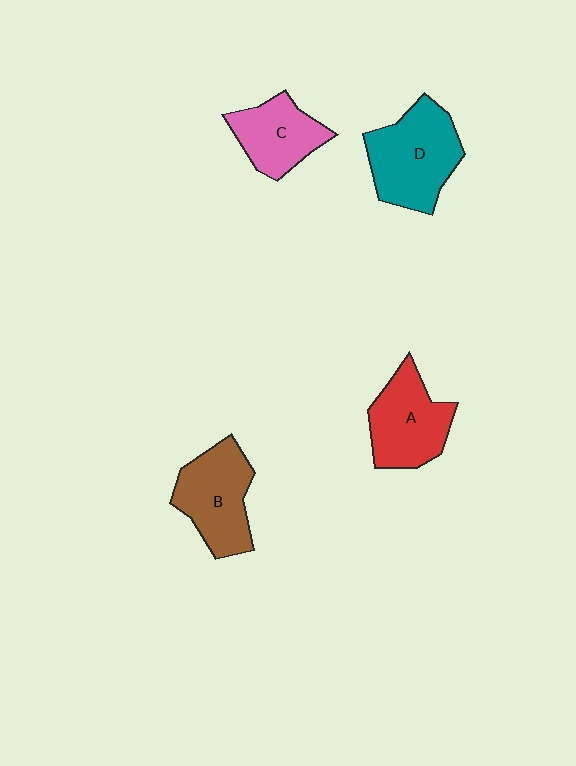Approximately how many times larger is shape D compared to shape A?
Approximately 1.2 times.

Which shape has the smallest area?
Shape C (pink).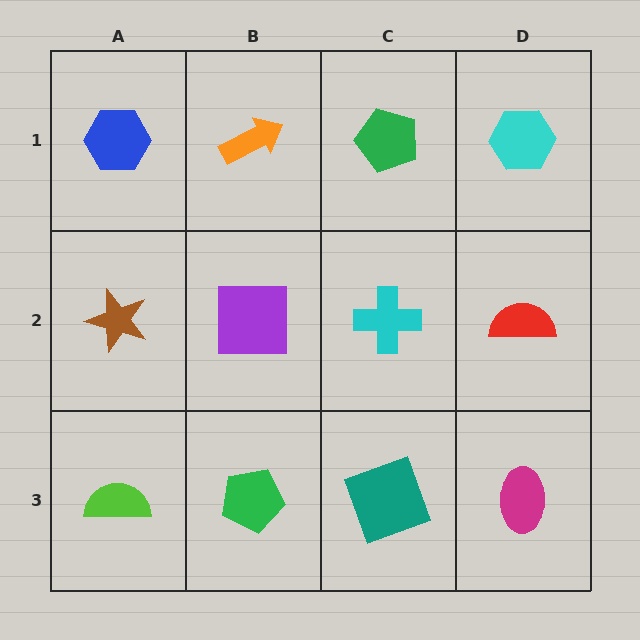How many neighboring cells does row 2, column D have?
3.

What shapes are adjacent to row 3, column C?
A cyan cross (row 2, column C), a green pentagon (row 3, column B), a magenta ellipse (row 3, column D).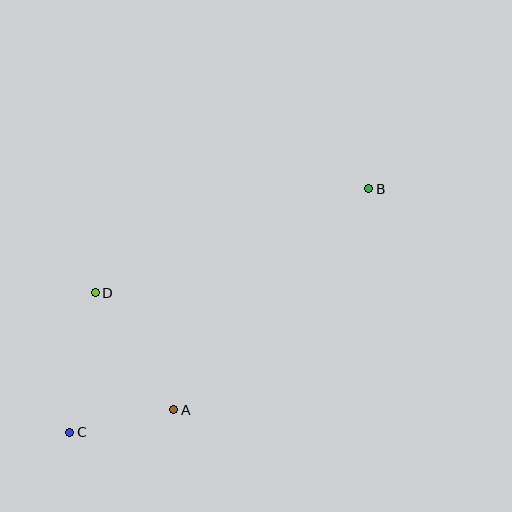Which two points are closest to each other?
Points A and C are closest to each other.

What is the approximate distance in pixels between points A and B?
The distance between A and B is approximately 294 pixels.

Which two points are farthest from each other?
Points B and C are farthest from each other.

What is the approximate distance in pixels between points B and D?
The distance between B and D is approximately 293 pixels.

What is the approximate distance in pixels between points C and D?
The distance between C and D is approximately 142 pixels.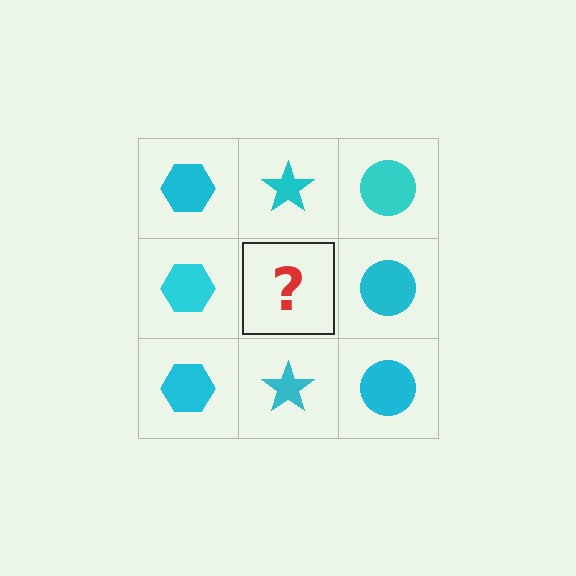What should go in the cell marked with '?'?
The missing cell should contain a cyan star.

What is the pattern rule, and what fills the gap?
The rule is that each column has a consistent shape. The gap should be filled with a cyan star.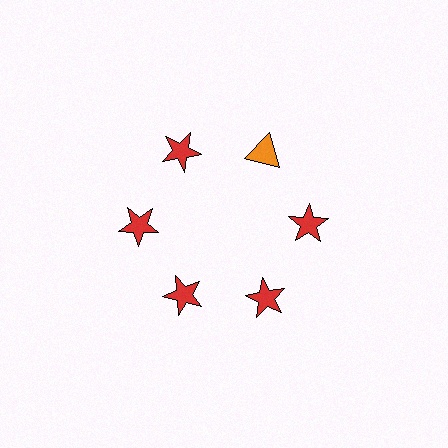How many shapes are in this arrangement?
There are 6 shapes arranged in a ring pattern.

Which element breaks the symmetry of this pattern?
The orange triangle at roughly the 1 o'clock position breaks the symmetry. All other shapes are red stars.